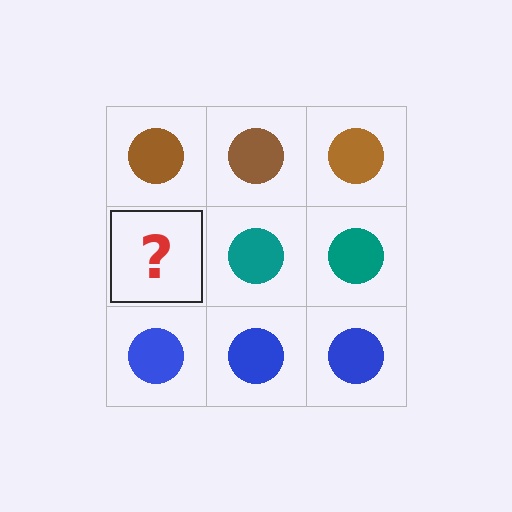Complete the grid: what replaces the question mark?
The question mark should be replaced with a teal circle.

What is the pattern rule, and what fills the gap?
The rule is that each row has a consistent color. The gap should be filled with a teal circle.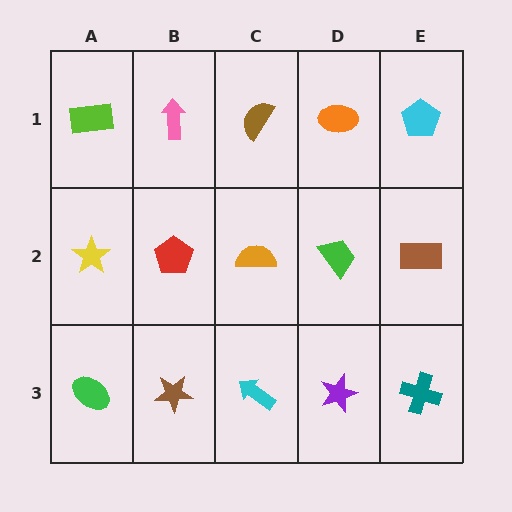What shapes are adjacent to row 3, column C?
An orange semicircle (row 2, column C), a brown star (row 3, column B), a purple star (row 3, column D).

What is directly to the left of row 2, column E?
A green trapezoid.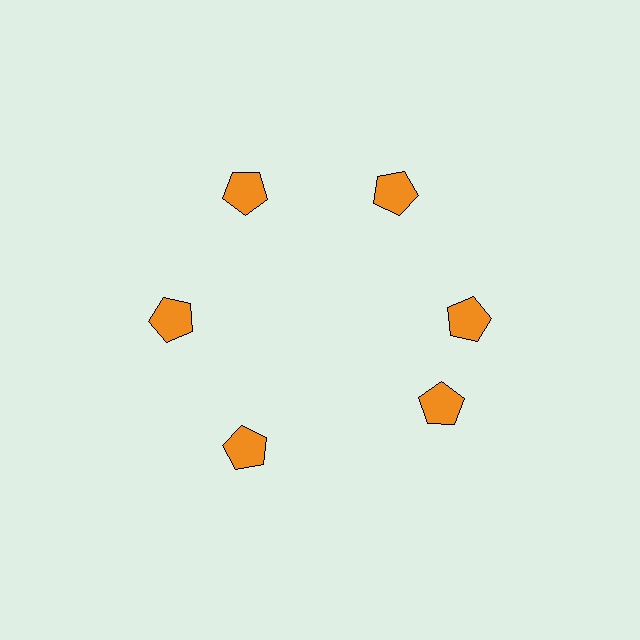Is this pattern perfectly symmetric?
No. The 6 orange pentagons are arranged in a ring, but one element near the 5 o'clock position is rotated out of alignment along the ring, breaking the 6-fold rotational symmetry.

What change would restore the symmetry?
The symmetry would be restored by rotating it back into even spacing with its neighbors so that all 6 pentagons sit at equal angles and equal distance from the center.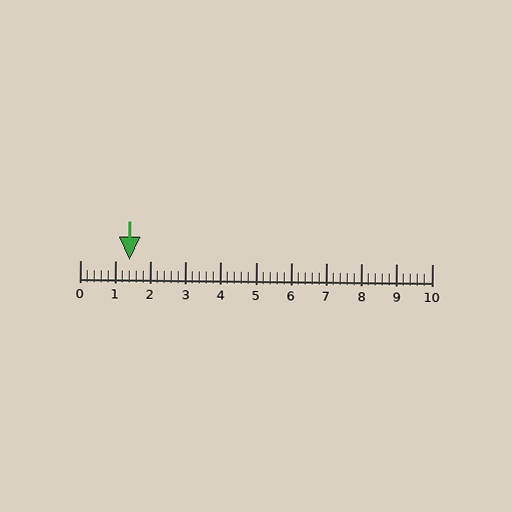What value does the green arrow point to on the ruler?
The green arrow points to approximately 1.4.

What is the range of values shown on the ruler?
The ruler shows values from 0 to 10.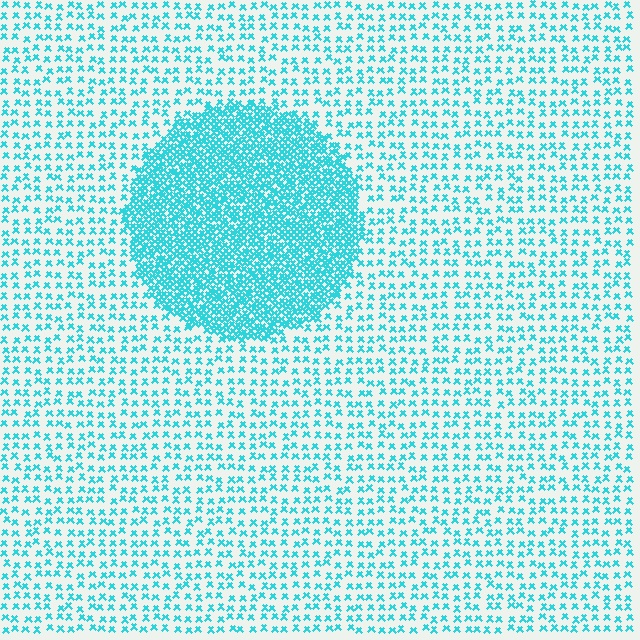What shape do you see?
I see a circle.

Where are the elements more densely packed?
The elements are more densely packed inside the circle boundary.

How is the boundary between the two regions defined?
The boundary is defined by a change in element density (approximately 3.0x ratio). All elements are the same color, size, and shape.